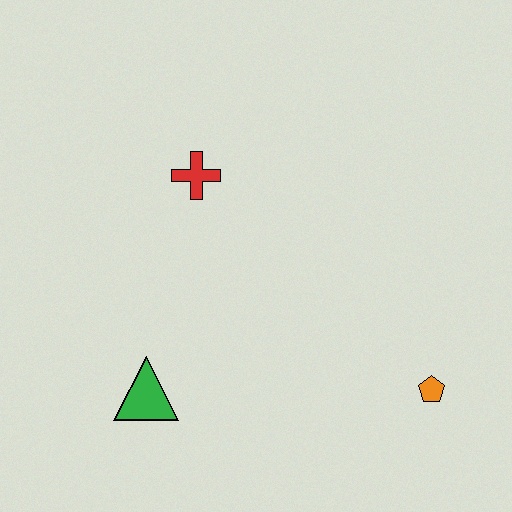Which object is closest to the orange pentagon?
The green triangle is closest to the orange pentagon.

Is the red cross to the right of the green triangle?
Yes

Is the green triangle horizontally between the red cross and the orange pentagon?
No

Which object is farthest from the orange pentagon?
The red cross is farthest from the orange pentagon.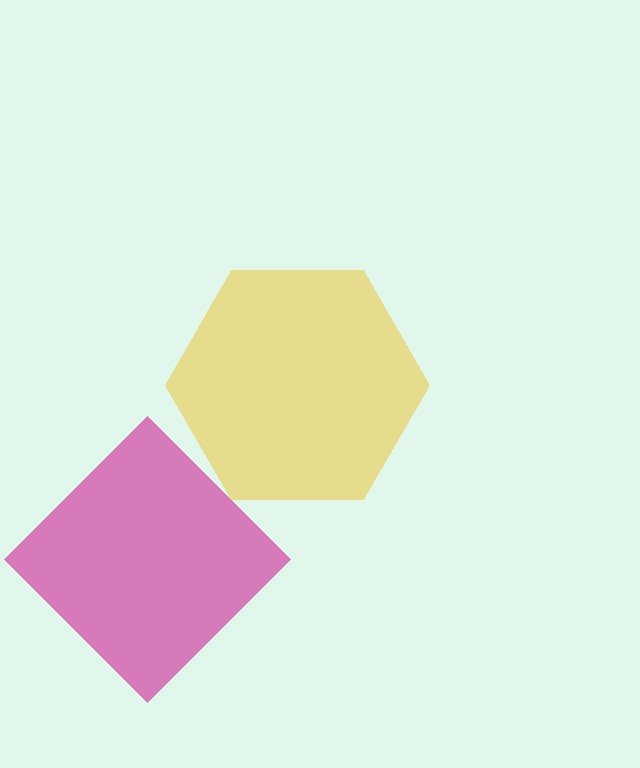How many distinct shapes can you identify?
There are 2 distinct shapes: a yellow hexagon, a magenta diamond.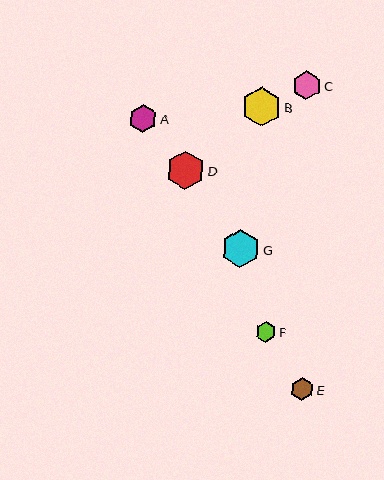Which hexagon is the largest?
Hexagon B is the largest with a size of approximately 39 pixels.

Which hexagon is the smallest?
Hexagon F is the smallest with a size of approximately 21 pixels.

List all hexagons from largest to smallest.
From largest to smallest: B, D, G, C, A, E, F.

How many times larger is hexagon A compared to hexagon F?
Hexagon A is approximately 1.4 times the size of hexagon F.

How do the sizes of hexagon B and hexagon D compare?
Hexagon B and hexagon D are approximately the same size.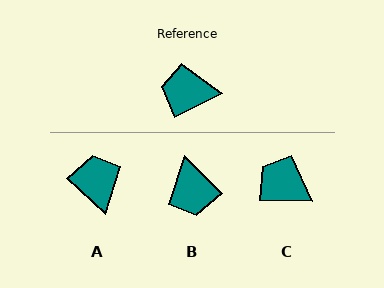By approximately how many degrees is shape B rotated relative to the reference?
Approximately 109 degrees counter-clockwise.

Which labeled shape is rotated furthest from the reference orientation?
B, about 109 degrees away.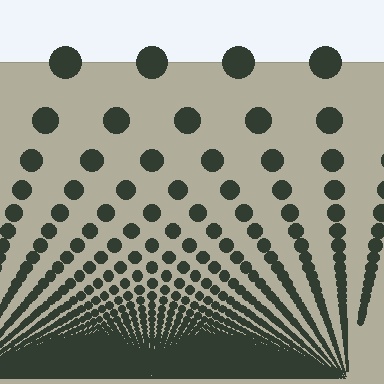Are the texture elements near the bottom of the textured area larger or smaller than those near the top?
Smaller. The gradient is inverted — elements near the bottom are smaller and denser.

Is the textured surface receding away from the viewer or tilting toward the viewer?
The surface appears to tilt toward the viewer. Texture elements get larger and sparser toward the top.